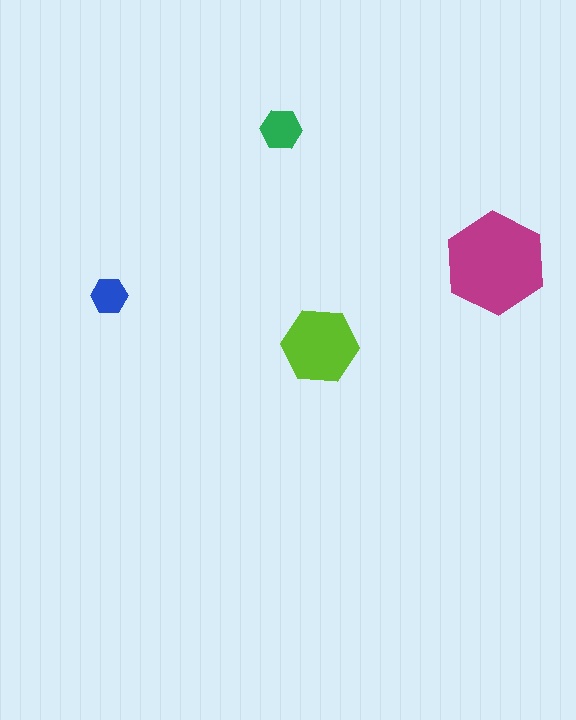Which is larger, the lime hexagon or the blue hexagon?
The lime one.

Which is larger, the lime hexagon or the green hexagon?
The lime one.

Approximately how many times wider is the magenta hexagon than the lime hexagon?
About 1.5 times wider.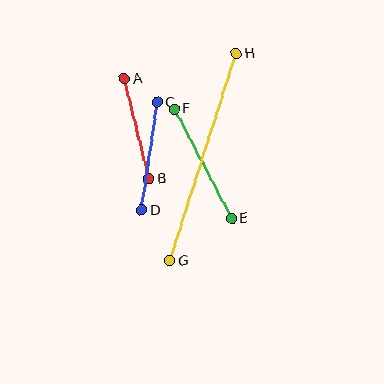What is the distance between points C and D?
The distance is approximately 109 pixels.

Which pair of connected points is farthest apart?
Points G and H are farthest apart.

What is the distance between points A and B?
The distance is approximately 103 pixels.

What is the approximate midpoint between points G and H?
The midpoint is at approximately (203, 157) pixels.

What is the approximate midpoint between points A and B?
The midpoint is at approximately (137, 129) pixels.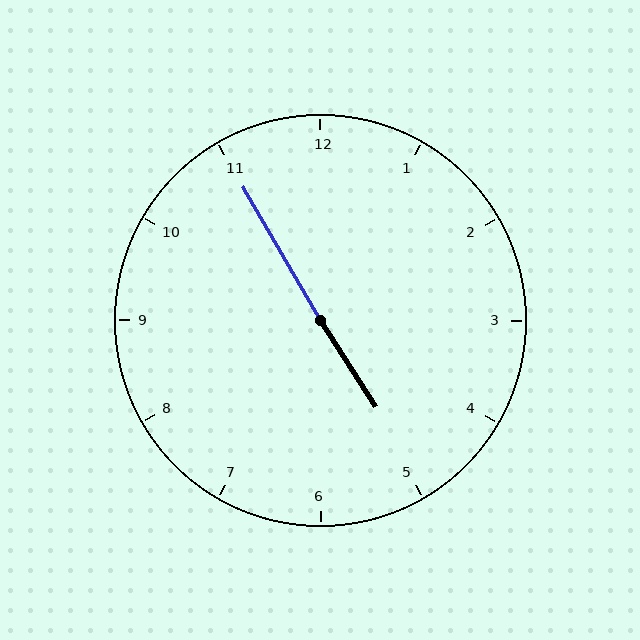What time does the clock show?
4:55.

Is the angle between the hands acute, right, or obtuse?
It is obtuse.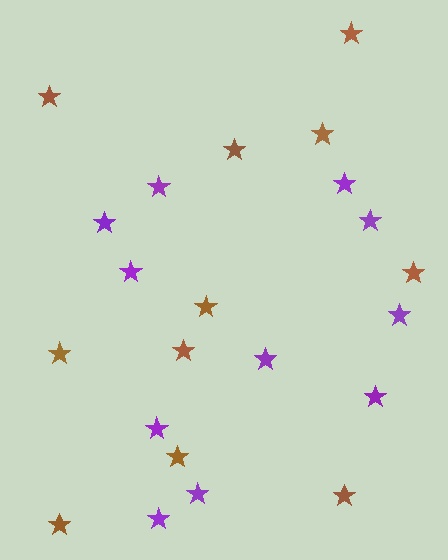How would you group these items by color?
There are 2 groups: one group of brown stars (11) and one group of purple stars (11).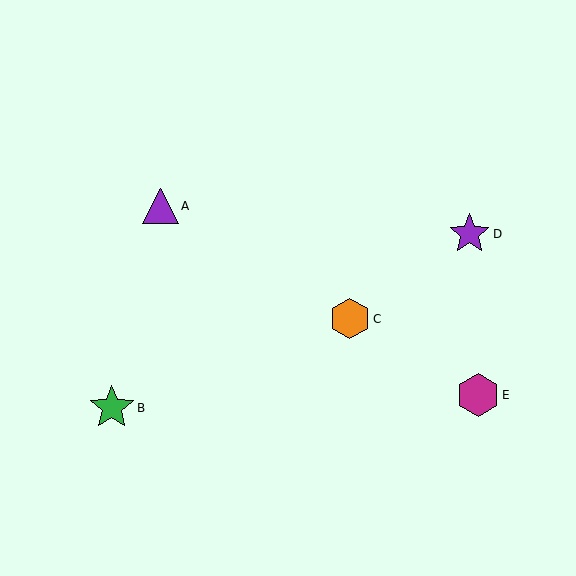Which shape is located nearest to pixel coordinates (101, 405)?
The green star (labeled B) at (112, 408) is nearest to that location.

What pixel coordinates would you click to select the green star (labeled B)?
Click at (112, 408) to select the green star B.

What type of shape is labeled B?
Shape B is a green star.